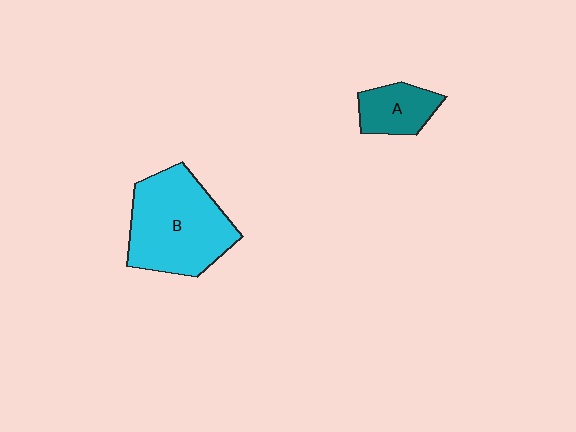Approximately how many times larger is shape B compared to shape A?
Approximately 2.5 times.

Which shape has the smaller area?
Shape A (teal).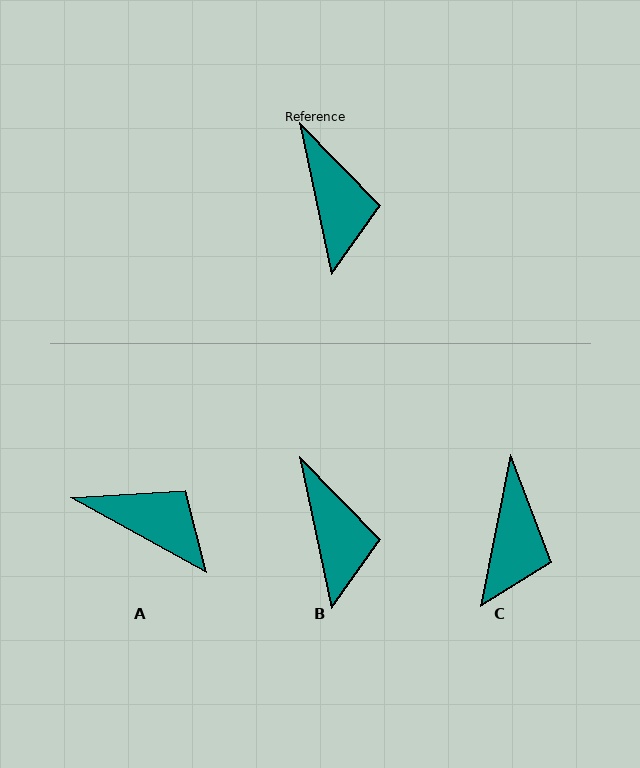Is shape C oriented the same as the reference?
No, it is off by about 23 degrees.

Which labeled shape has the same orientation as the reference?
B.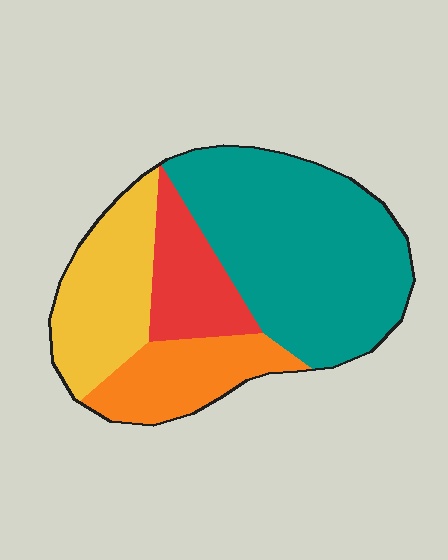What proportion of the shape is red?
Red takes up about one eighth (1/8) of the shape.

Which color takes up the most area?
Teal, at roughly 50%.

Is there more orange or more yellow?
Yellow.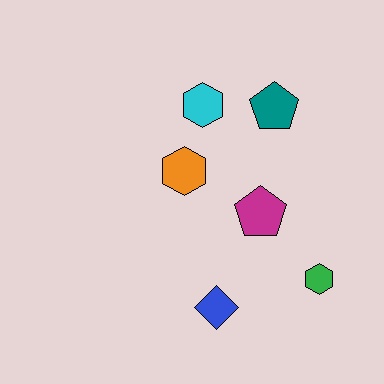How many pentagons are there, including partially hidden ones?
There are 2 pentagons.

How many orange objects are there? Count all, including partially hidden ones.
There is 1 orange object.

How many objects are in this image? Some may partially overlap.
There are 6 objects.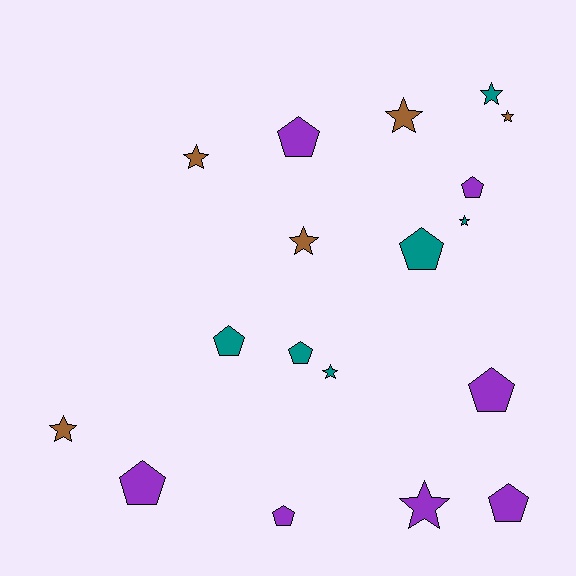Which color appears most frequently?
Purple, with 7 objects.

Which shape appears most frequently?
Star, with 9 objects.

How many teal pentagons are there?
There are 3 teal pentagons.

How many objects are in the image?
There are 18 objects.